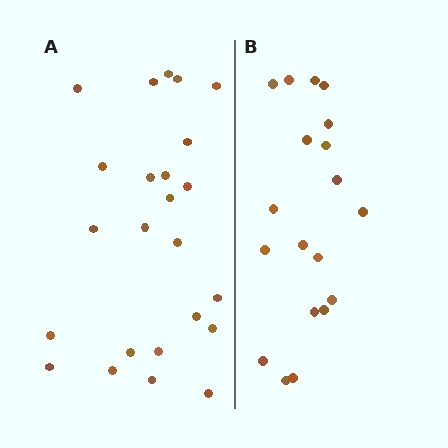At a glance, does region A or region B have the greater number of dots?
Region A (the left region) has more dots.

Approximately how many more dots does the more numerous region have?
Region A has about 5 more dots than region B.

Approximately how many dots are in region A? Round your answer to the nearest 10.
About 20 dots. (The exact count is 24, which rounds to 20.)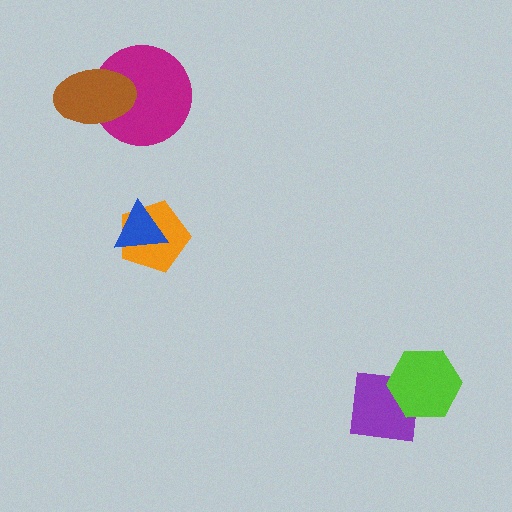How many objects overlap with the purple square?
1 object overlaps with the purple square.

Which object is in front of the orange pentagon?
The blue triangle is in front of the orange pentagon.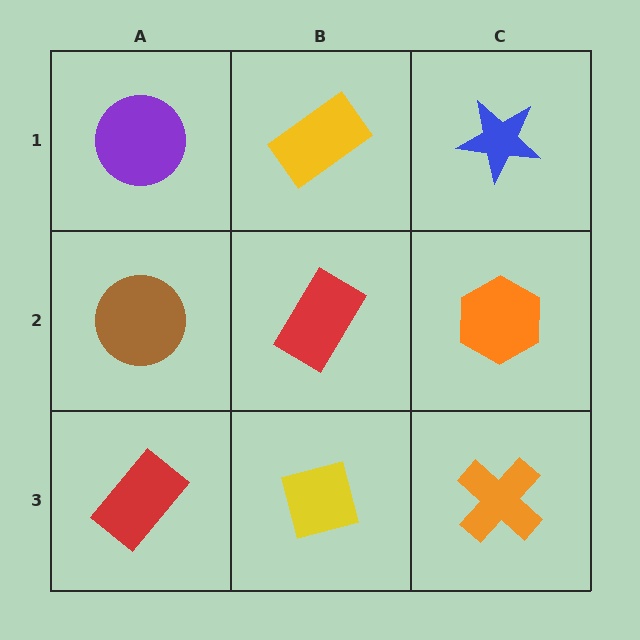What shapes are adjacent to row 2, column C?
A blue star (row 1, column C), an orange cross (row 3, column C), a red rectangle (row 2, column B).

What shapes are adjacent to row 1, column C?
An orange hexagon (row 2, column C), a yellow rectangle (row 1, column B).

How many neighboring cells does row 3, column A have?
2.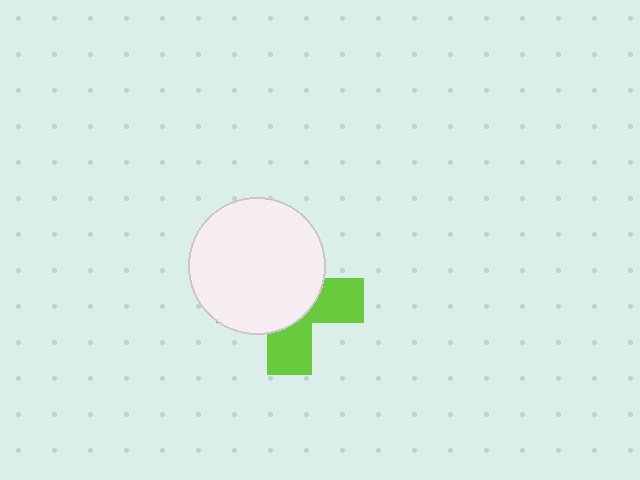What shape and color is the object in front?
The object in front is a white circle.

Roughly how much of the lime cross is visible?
A small part of it is visible (roughly 39%).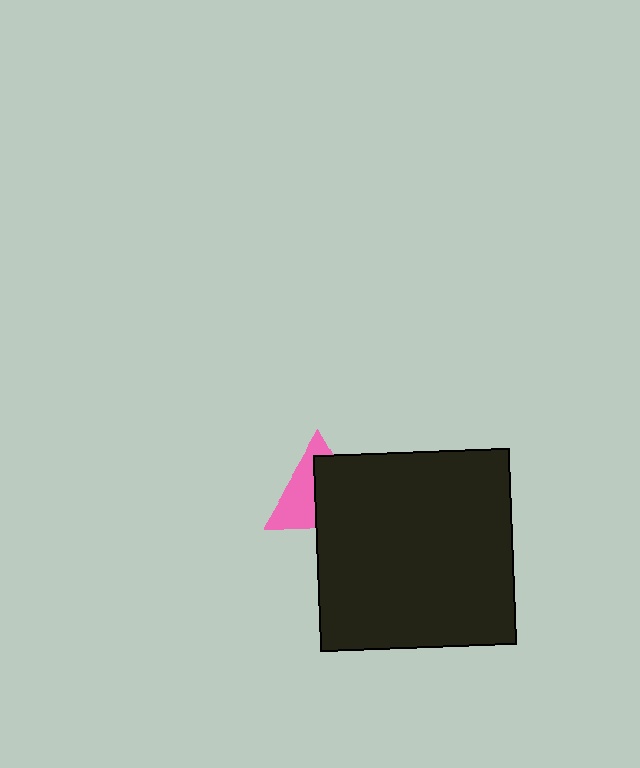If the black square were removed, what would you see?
You would see the complete pink triangle.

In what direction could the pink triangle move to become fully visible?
The pink triangle could move toward the upper-left. That would shift it out from behind the black square entirely.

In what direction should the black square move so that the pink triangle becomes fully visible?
The black square should move toward the lower-right. That is the shortest direction to clear the overlap and leave the pink triangle fully visible.